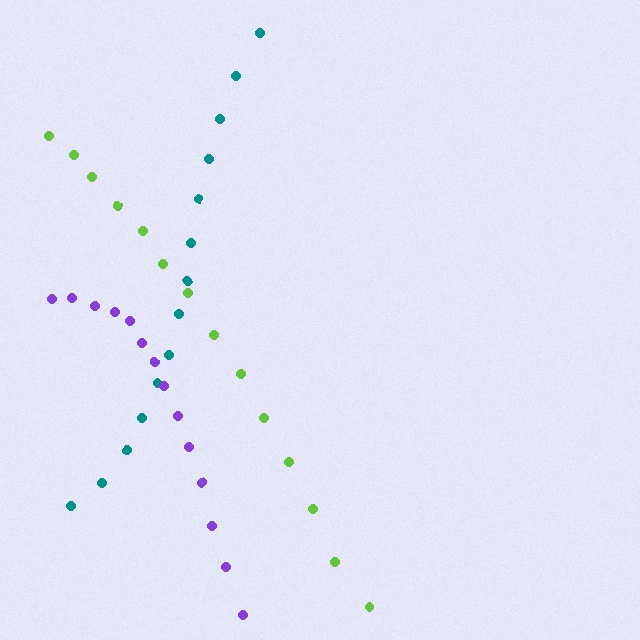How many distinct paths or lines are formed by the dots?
There are 3 distinct paths.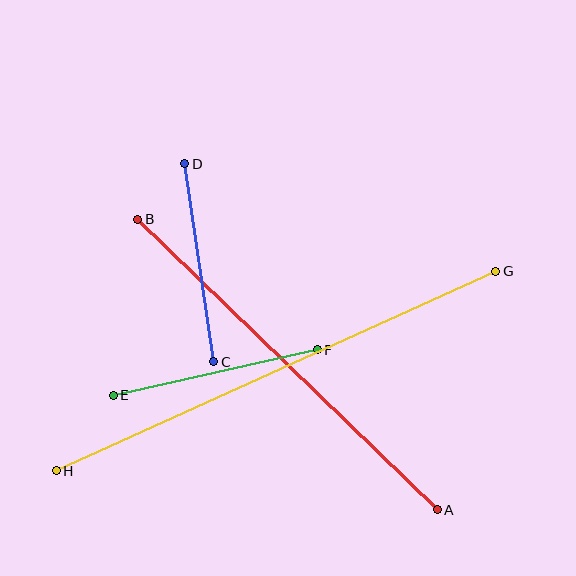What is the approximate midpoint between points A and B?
The midpoint is at approximately (287, 365) pixels.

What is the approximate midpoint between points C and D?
The midpoint is at approximately (199, 263) pixels.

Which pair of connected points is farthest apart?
Points G and H are farthest apart.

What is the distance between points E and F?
The distance is approximately 209 pixels.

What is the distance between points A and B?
The distance is approximately 417 pixels.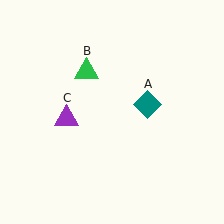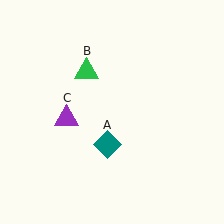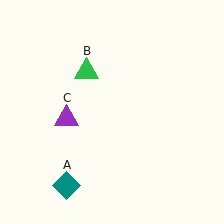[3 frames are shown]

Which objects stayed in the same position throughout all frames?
Green triangle (object B) and purple triangle (object C) remained stationary.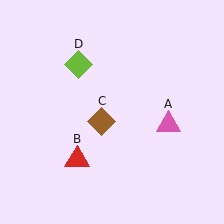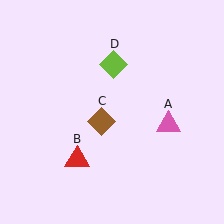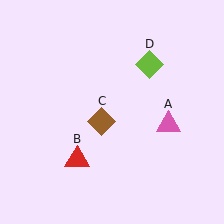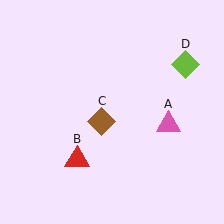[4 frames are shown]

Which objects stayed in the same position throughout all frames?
Pink triangle (object A) and red triangle (object B) and brown diamond (object C) remained stationary.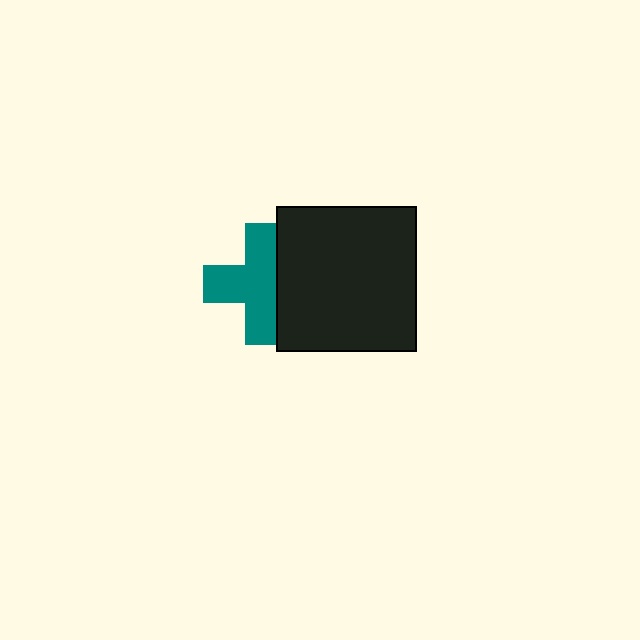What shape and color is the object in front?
The object in front is a black rectangle.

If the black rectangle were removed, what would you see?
You would see the complete teal cross.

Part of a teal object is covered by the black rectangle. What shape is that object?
It is a cross.